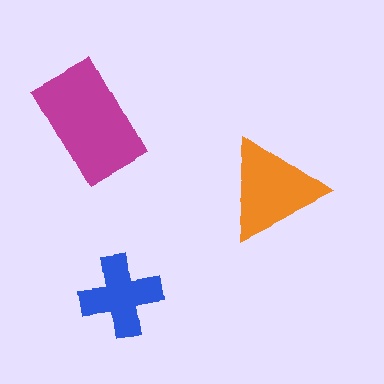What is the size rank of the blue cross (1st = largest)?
3rd.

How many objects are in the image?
There are 3 objects in the image.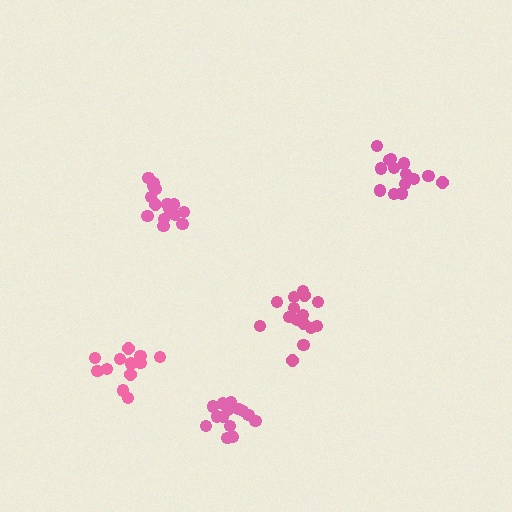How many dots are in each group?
Group 1: 15 dots, Group 2: 15 dots, Group 3: 12 dots, Group 4: 15 dots, Group 5: 14 dots (71 total).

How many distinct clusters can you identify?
There are 5 distinct clusters.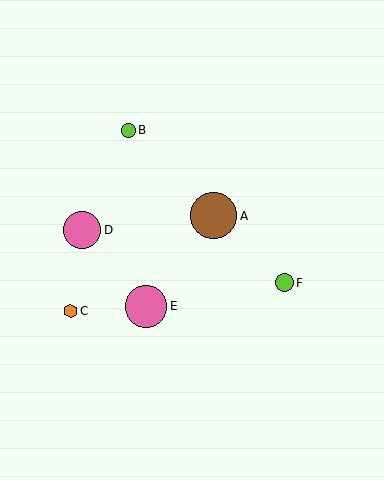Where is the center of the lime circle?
The center of the lime circle is at (285, 283).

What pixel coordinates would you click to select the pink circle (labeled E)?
Click at (146, 306) to select the pink circle E.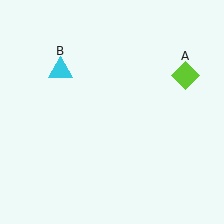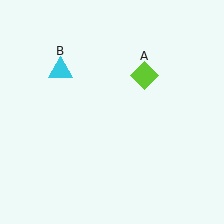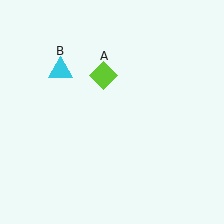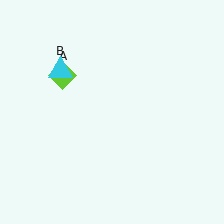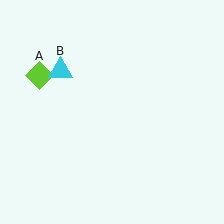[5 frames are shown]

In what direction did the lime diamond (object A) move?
The lime diamond (object A) moved left.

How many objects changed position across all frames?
1 object changed position: lime diamond (object A).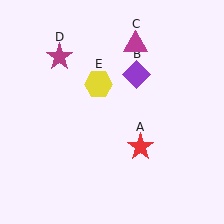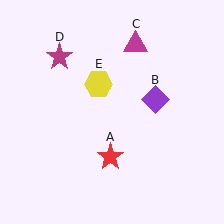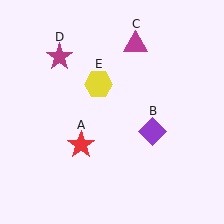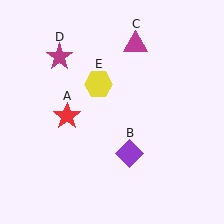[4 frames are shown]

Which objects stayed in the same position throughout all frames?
Magenta triangle (object C) and magenta star (object D) and yellow hexagon (object E) remained stationary.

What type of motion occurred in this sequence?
The red star (object A), purple diamond (object B) rotated clockwise around the center of the scene.